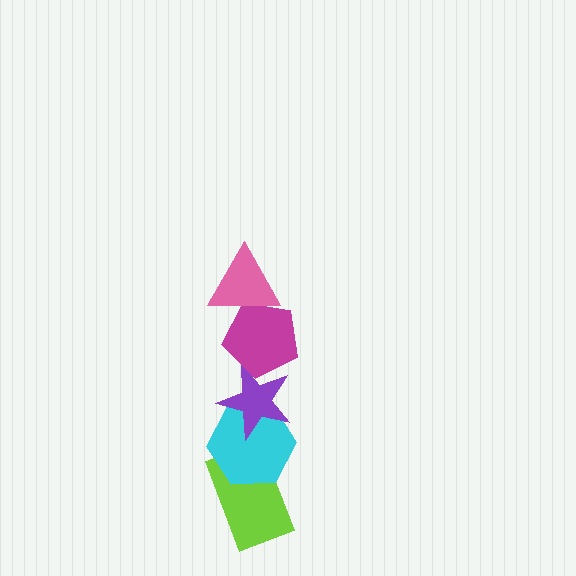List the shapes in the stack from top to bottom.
From top to bottom: the pink triangle, the magenta pentagon, the purple star, the cyan hexagon, the lime rectangle.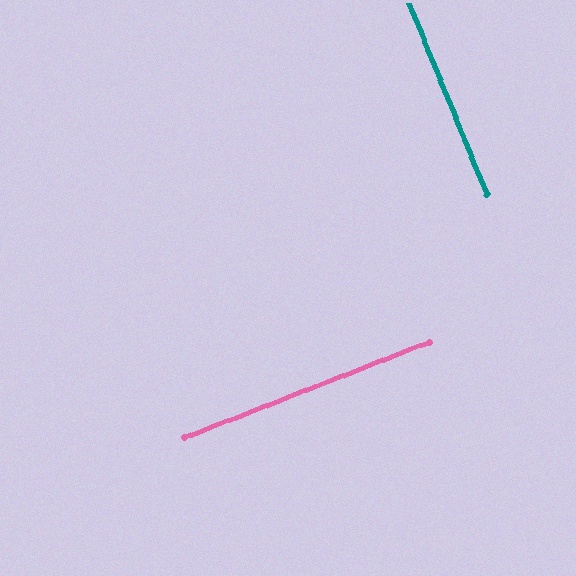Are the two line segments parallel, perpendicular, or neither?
Perpendicular — they meet at approximately 89°.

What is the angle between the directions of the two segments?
Approximately 89 degrees.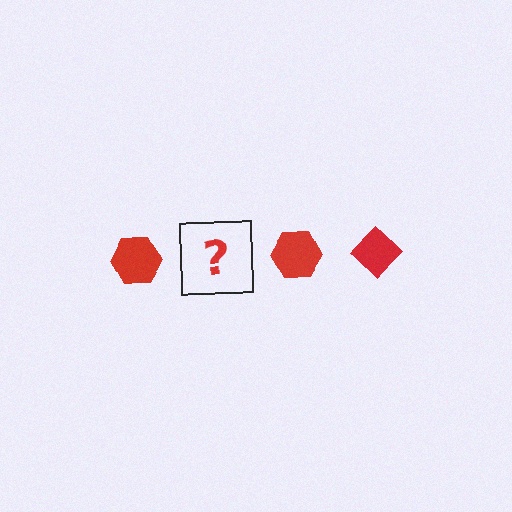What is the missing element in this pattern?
The missing element is a red diamond.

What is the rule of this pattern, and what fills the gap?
The rule is that the pattern cycles through hexagon, diamond shapes in red. The gap should be filled with a red diamond.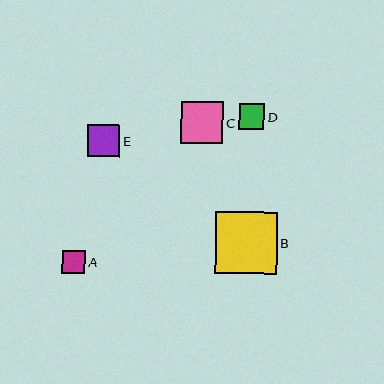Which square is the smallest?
Square A is the smallest with a size of approximately 23 pixels.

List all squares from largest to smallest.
From largest to smallest: B, C, E, D, A.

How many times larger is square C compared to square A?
Square C is approximately 1.8 times the size of square A.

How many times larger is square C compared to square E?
Square C is approximately 1.3 times the size of square E.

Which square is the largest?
Square B is the largest with a size of approximately 61 pixels.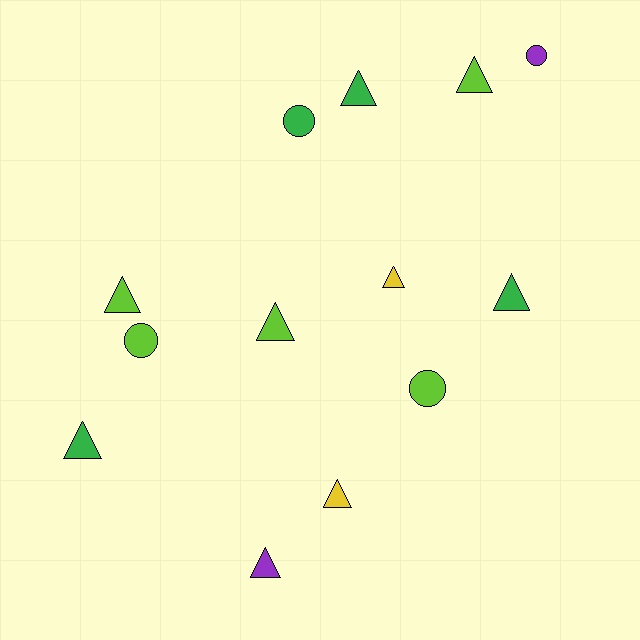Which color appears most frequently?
Lime, with 5 objects.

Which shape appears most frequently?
Triangle, with 9 objects.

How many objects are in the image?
There are 13 objects.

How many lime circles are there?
There are 2 lime circles.